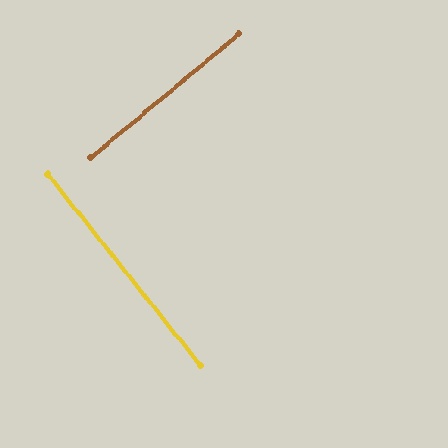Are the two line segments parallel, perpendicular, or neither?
Perpendicular — they meet at approximately 89°.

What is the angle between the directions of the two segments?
Approximately 89 degrees.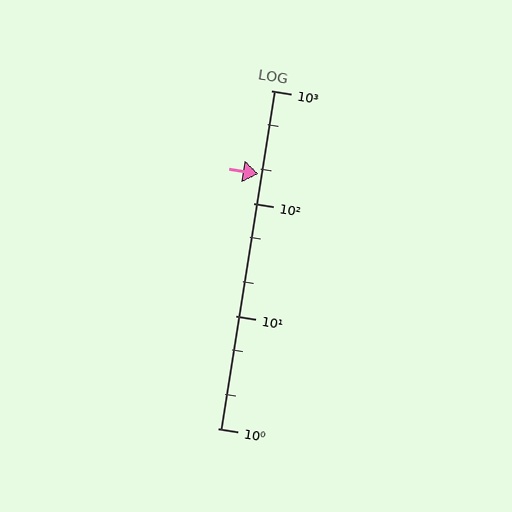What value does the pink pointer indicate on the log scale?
The pointer indicates approximately 180.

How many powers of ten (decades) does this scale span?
The scale spans 3 decades, from 1 to 1000.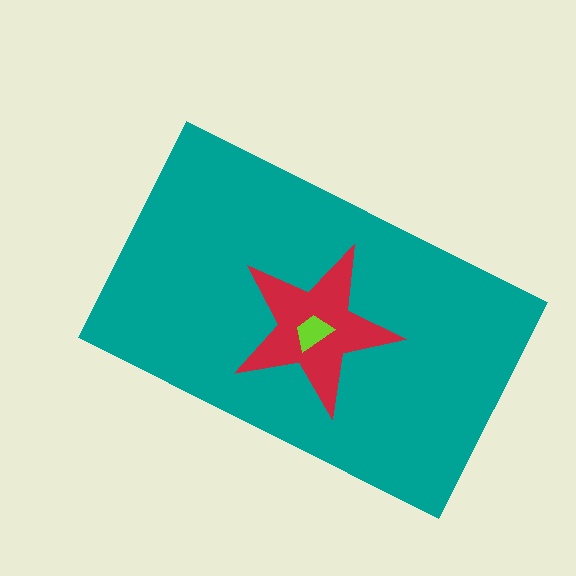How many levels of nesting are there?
3.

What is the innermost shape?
The lime trapezoid.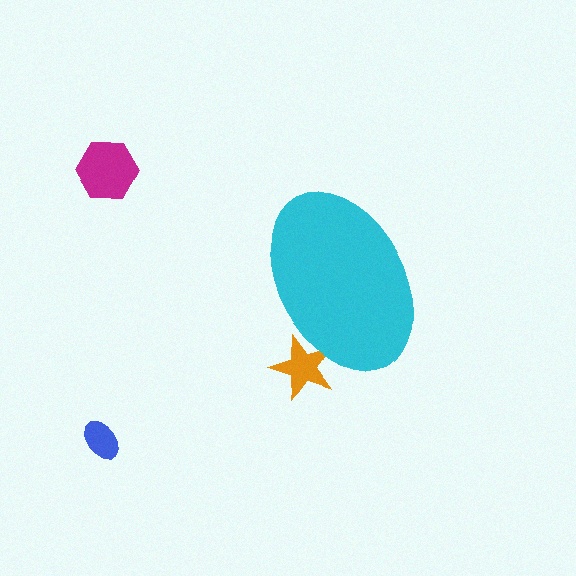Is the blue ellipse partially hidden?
No, the blue ellipse is fully visible.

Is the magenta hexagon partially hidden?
No, the magenta hexagon is fully visible.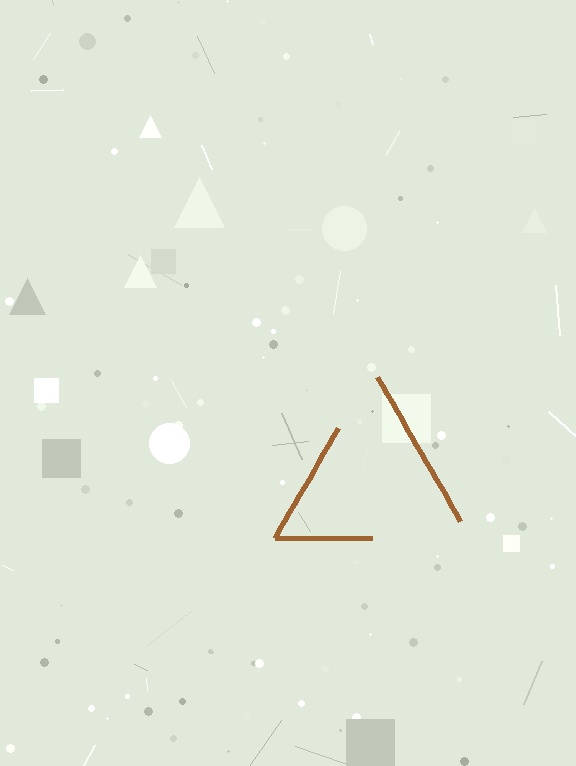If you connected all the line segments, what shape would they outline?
They would outline a triangle.